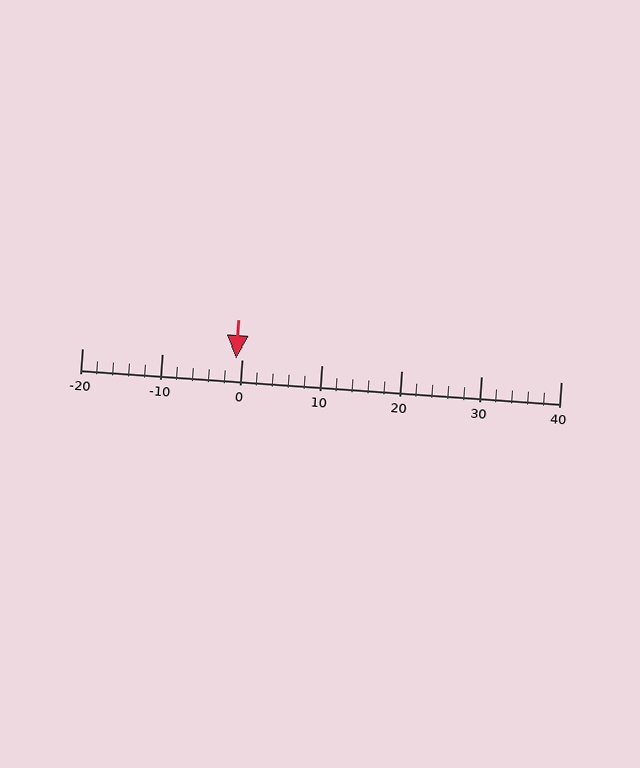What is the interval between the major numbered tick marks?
The major tick marks are spaced 10 units apart.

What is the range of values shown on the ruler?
The ruler shows values from -20 to 40.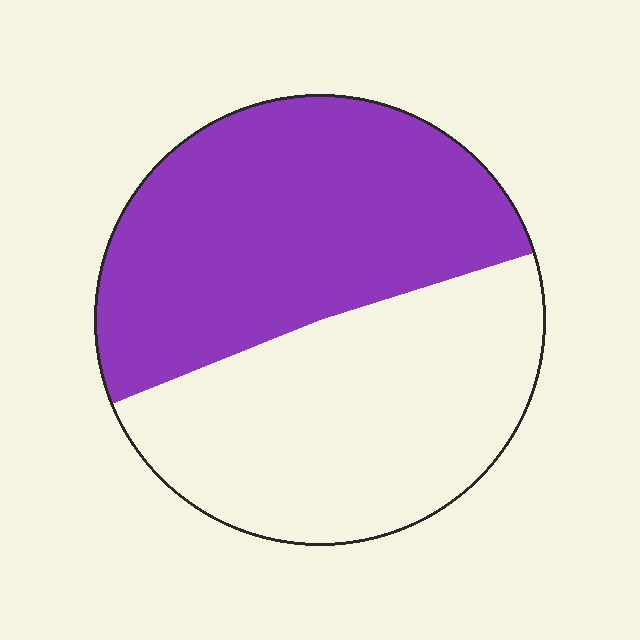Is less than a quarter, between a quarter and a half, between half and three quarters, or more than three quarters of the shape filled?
Between half and three quarters.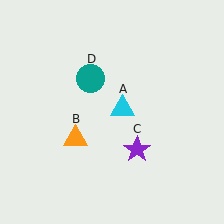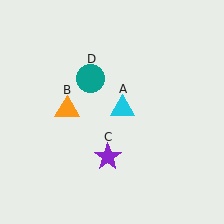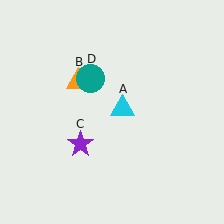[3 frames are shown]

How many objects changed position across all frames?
2 objects changed position: orange triangle (object B), purple star (object C).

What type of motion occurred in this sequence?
The orange triangle (object B), purple star (object C) rotated clockwise around the center of the scene.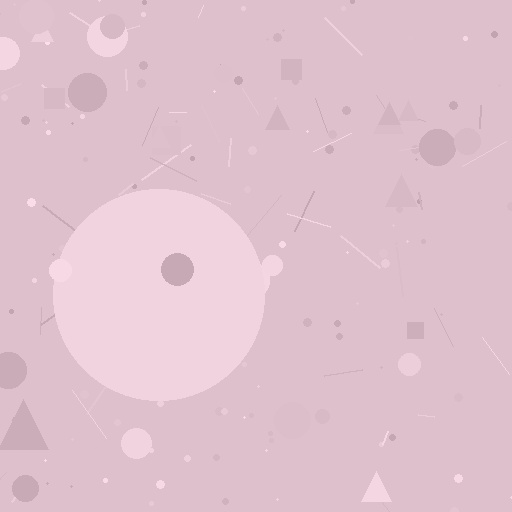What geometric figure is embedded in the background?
A circle is embedded in the background.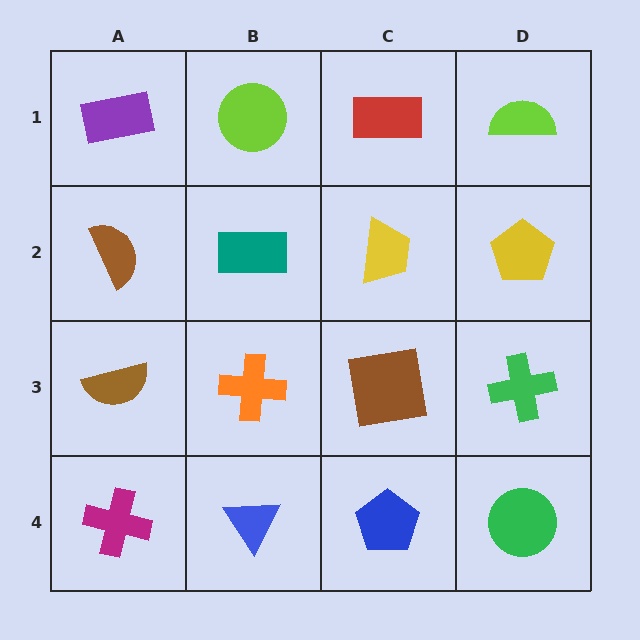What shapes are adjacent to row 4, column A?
A brown semicircle (row 3, column A), a blue triangle (row 4, column B).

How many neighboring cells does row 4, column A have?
2.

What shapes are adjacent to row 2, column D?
A lime semicircle (row 1, column D), a green cross (row 3, column D), a yellow trapezoid (row 2, column C).